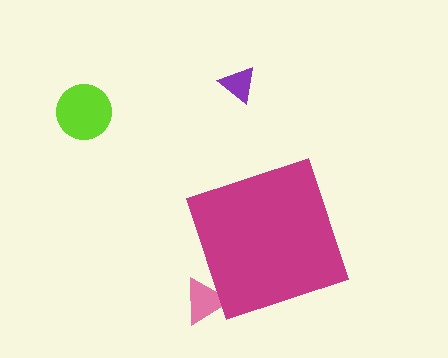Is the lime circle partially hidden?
No, the lime circle is fully visible.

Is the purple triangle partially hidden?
No, the purple triangle is fully visible.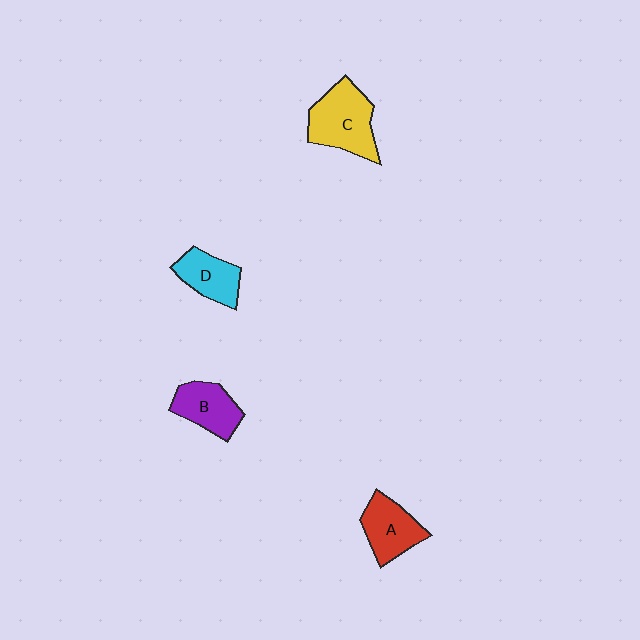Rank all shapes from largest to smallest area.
From largest to smallest: C (yellow), A (red), B (purple), D (cyan).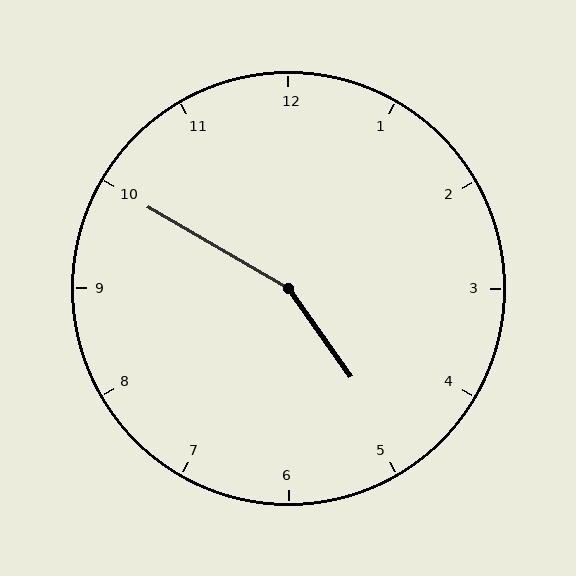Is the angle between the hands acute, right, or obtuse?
It is obtuse.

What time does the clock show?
4:50.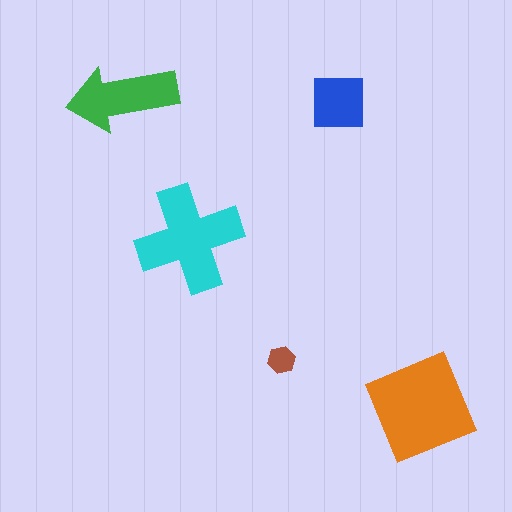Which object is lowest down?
The orange diamond is bottommost.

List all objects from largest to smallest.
The orange diamond, the cyan cross, the green arrow, the blue square, the brown hexagon.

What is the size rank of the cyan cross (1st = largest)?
2nd.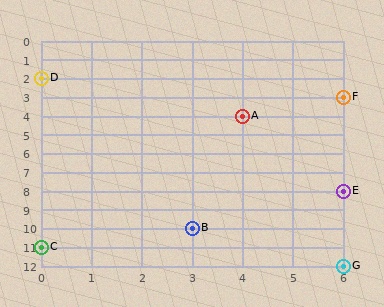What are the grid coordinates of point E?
Point E is at grid coordinates (6, 8).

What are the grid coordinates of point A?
Point A is at grid coordinates (4, 4).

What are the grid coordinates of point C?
Point C is at grid coordinates (0, 11).